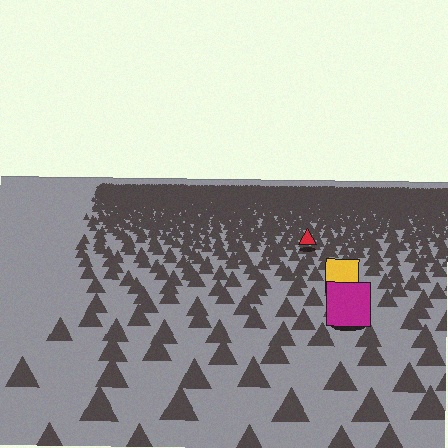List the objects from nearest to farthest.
From nearest to farthest: the magenta square, the yellow square, the red triangle.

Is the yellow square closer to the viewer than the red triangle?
Yes. The yellow square is closer — you can tell from the texture gradient: the ground texture is coarser near it.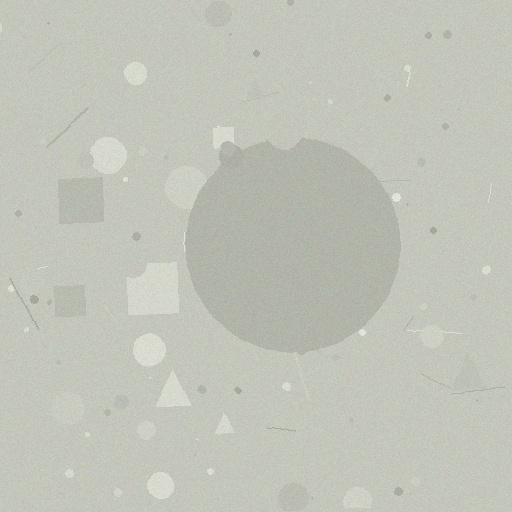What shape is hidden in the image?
A circle is hidden in the image.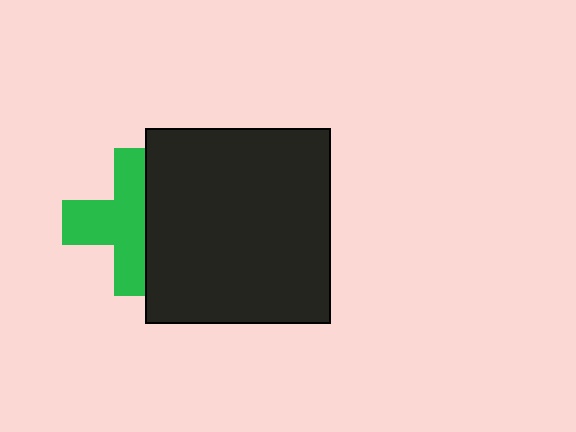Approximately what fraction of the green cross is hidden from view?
Roughly 38% of the green cross is hidden behind the black rectangle.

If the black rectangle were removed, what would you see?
You would see the complete green cross.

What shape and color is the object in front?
The object in front is a black rectangle.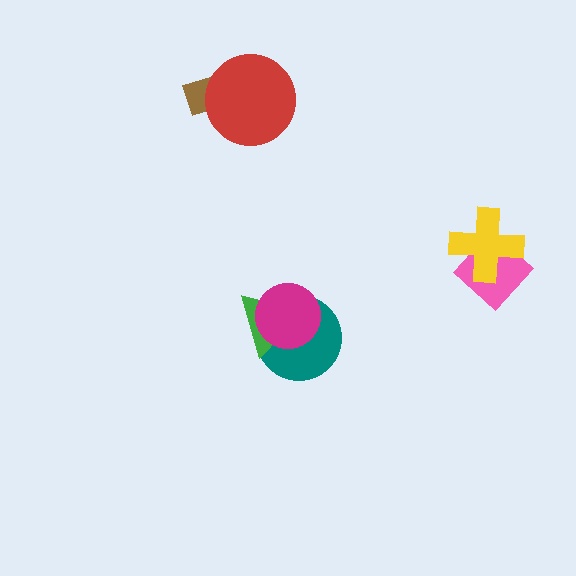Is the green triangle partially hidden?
Yes, it is partially covered by another shape.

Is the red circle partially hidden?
No, no other shape covers it.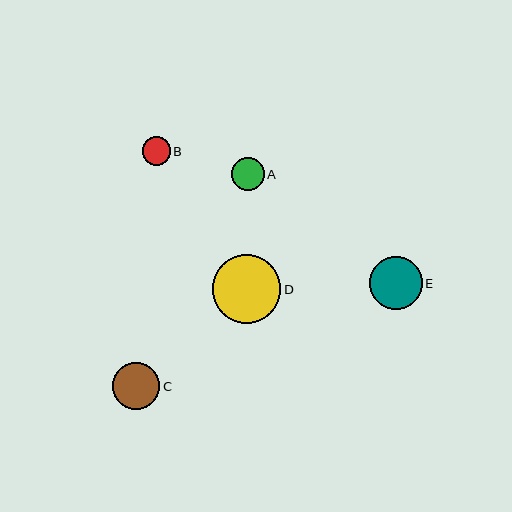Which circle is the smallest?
Circle B is the smallest with a size of approximately 28 pixels.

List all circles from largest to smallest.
From largest to smallest: D, E, C, A, B.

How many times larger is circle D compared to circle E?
Circle D is approximately 1.3 times the size of circle E.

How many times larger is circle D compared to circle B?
Circle D is approximately 2.4 times the size of circle B.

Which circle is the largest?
Circle D is the largest with a size of approximately 68 pixels.